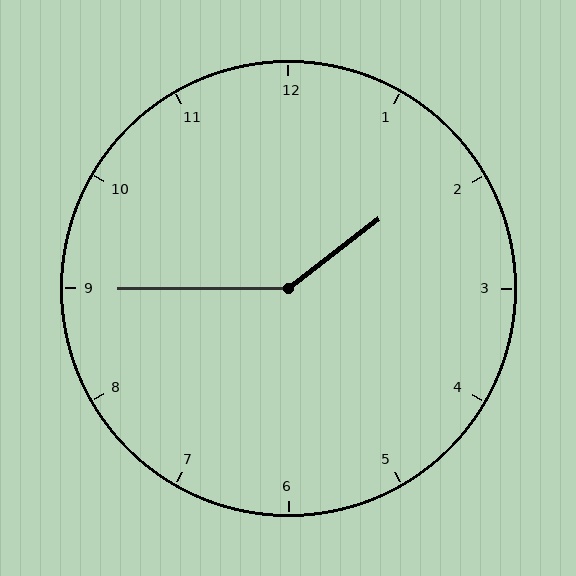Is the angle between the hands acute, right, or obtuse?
It is obtuse.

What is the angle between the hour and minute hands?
Approximately 142 degrees.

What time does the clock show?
1:45.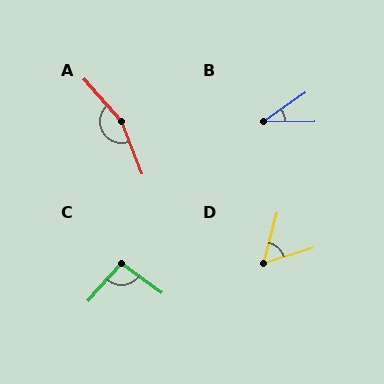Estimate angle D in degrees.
Approximately 57 degrees.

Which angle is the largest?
A, at approximately 159 degrees.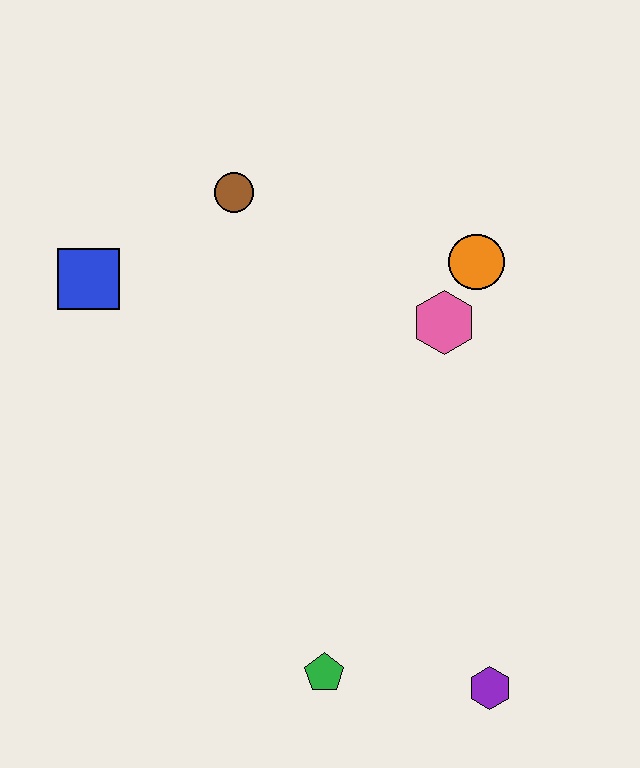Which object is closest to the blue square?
The brown circle is closest to the blue square.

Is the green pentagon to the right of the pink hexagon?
No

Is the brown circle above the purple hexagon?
Yes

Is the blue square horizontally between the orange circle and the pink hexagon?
No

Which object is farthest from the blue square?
The purple hexagon is farthest from the blue square.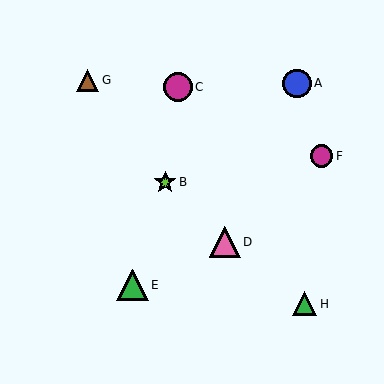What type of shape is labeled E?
Shape E is a green triangle.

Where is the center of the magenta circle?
The center of the magenta circle is at (322, 156).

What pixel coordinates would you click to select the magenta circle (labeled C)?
Click at (178, 87) to select the magenta circle C.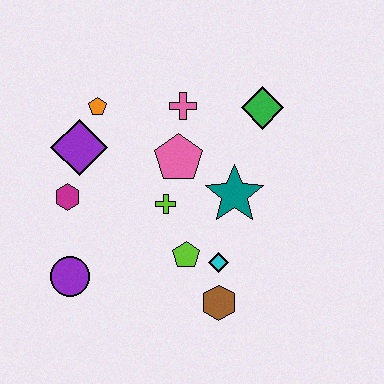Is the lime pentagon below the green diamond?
Yes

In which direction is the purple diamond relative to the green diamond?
The purple diamond is to the left of the green diamond.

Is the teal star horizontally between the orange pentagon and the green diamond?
Yes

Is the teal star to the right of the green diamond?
No